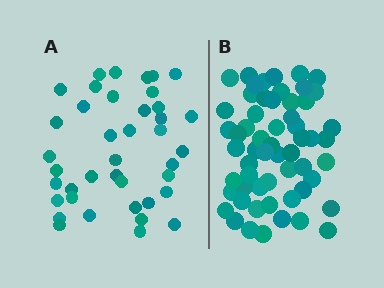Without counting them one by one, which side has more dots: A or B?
Region B (the right region) has more dots.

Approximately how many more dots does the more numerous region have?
Region B has approximately 20 more dots than region A.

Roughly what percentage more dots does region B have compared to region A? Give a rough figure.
About 45% more.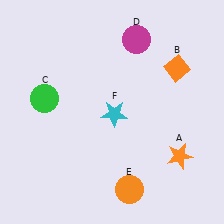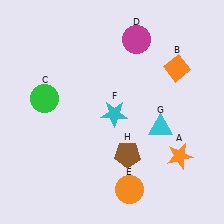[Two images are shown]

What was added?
A cyan triangle (G), a brown pentagon (H) were added in Image 2.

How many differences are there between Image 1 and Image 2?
There are 2 differences between the two images.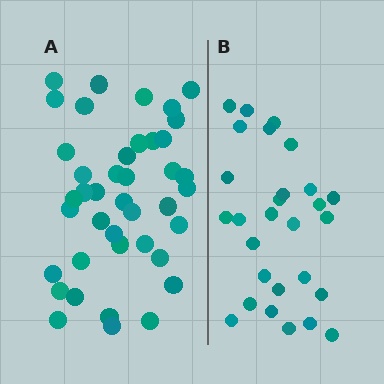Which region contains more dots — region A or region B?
Region A (the left region) has more dots.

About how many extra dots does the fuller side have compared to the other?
Region A has approximately 15 more dots than region B.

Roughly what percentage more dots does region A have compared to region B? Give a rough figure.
About 45% more.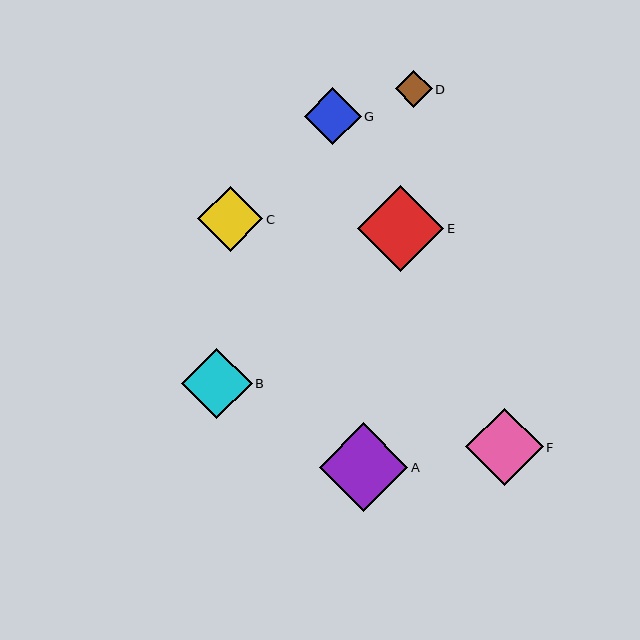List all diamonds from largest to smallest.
From largest to smallest: A, E, F, B, C, G, D.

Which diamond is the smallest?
Diamond D is the smallest with a size of approximately 37 pixels.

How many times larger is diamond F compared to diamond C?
Diamond F is approximately 1.2 times the size of diamond C.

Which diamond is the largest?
Diamond A is the largest with a size of approximately 89 pixels.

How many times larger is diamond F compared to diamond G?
Diamond F is approximately 1.4 times the size of diamond G.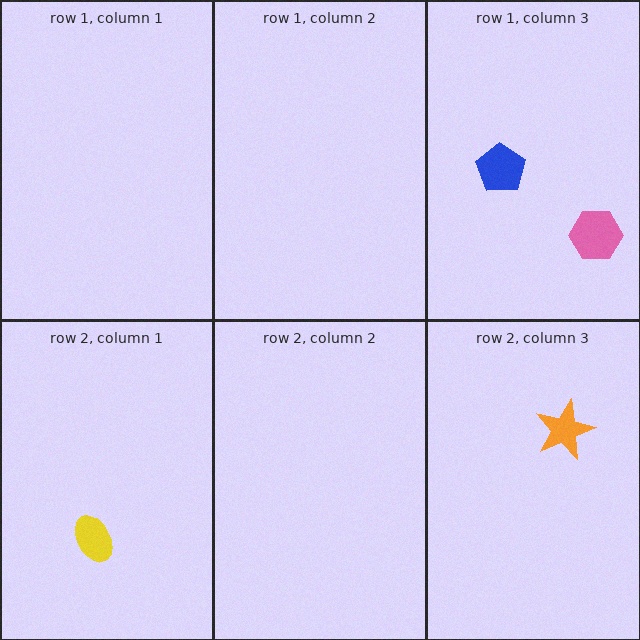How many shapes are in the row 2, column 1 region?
1.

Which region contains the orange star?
The row 2, column 3 region.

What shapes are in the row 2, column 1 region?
The yellow ellipse.